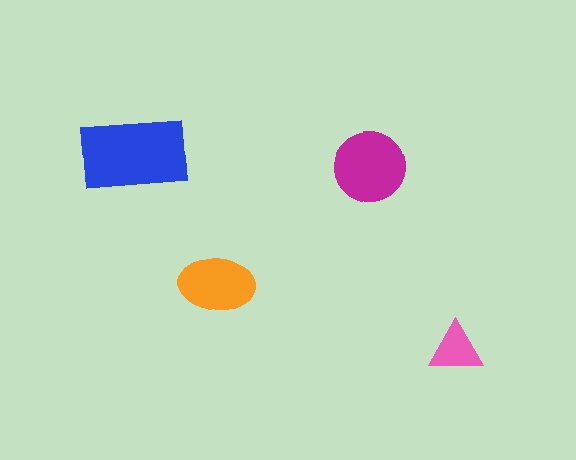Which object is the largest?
The blue rectangle.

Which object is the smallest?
The pink triangle.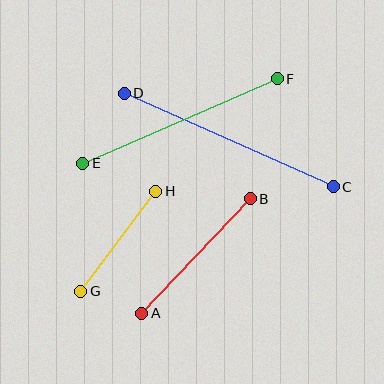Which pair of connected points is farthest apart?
Points C and D are farthest apart.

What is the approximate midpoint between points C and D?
The midpoint is at approximately (229, 140) pixels.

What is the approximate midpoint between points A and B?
The midpoint is at approximately (196, 256) pixels.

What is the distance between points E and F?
The distance is approximately 212 pixels.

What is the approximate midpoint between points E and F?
The midpoint is at approximately (180, 121) pixels.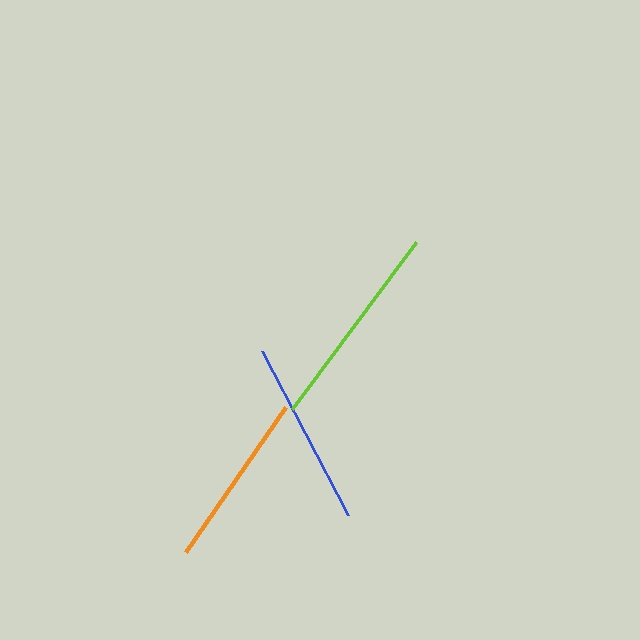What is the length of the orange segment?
The orange segment is approximately 176 pixels long.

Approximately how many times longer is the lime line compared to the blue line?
The lime line is approximately 1.1 times the length of the blue line.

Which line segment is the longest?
The lime line is the longest at approximately 207 pixels.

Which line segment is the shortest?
The orange line is the shortest at approximately 176 pixels.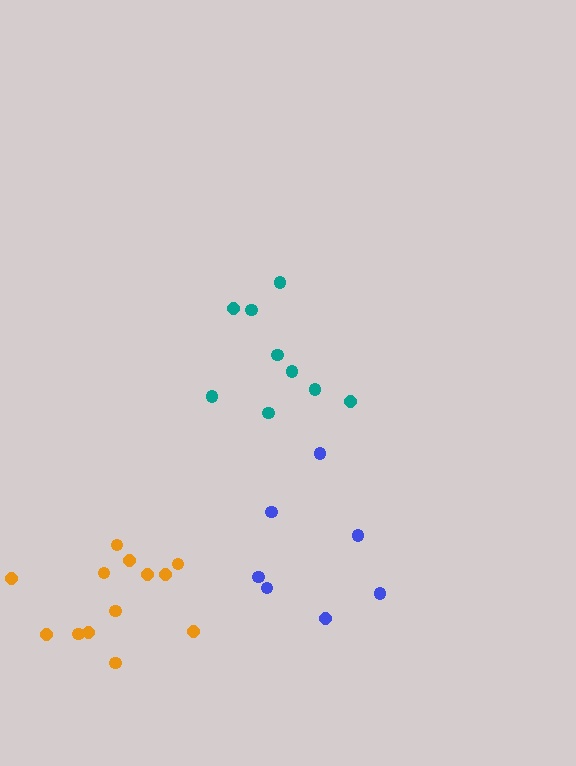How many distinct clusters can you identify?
There are 3 distinct clusters.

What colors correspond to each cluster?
The clusters are colored: teal, blue, orange.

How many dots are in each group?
Group 1: 9 dots, Group 2: 7 dots, Group 3: 13 dots (29 total).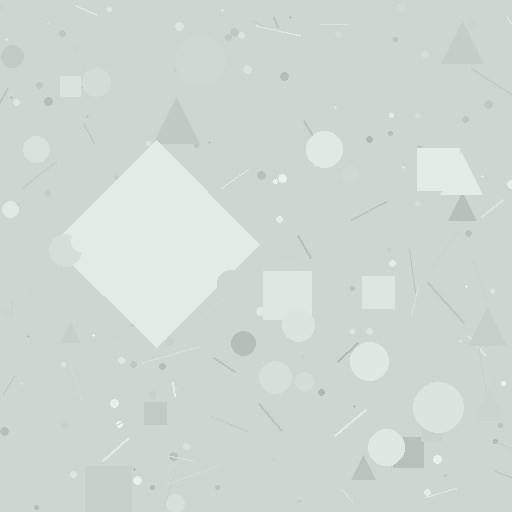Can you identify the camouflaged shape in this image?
The camouflaged shape is a diamond.